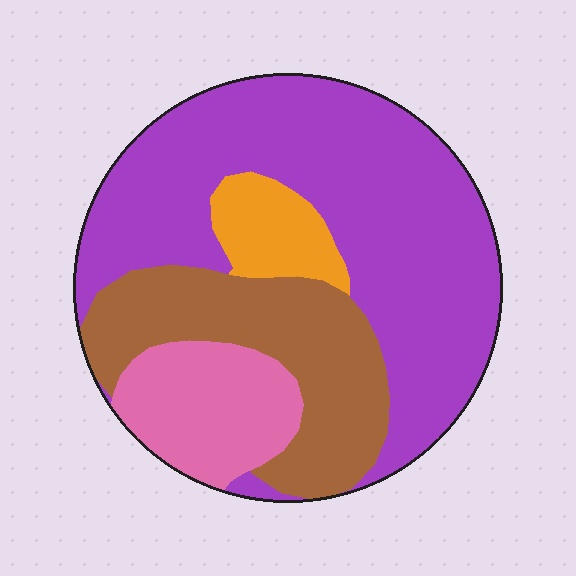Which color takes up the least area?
Orange, at roughly 5%.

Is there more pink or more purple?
Purple.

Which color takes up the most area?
Purple, at roughly 55%.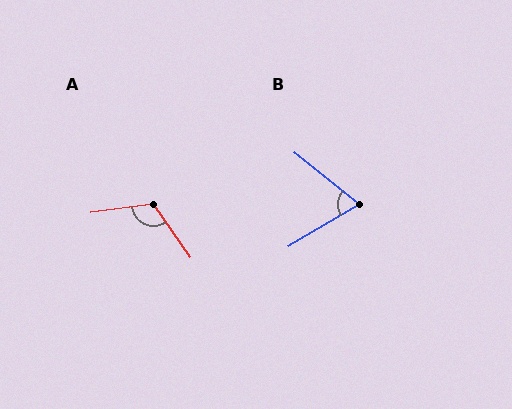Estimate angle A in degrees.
Approximately 118 degrees.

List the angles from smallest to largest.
B (69°), A (118°).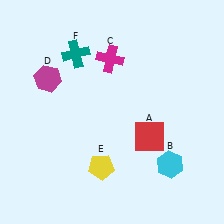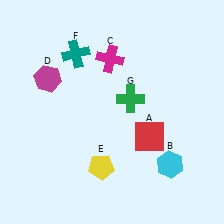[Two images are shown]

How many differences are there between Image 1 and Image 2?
There is 1 difference between the two images.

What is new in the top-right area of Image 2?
A green cross (G) was added in the top-right area of Image 2.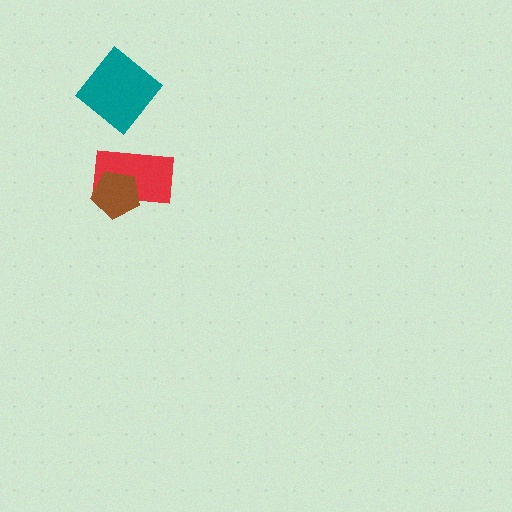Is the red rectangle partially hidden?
Yes, it is partially covered by another shape.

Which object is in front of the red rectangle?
The brown pentagon is in front of the red rectangle.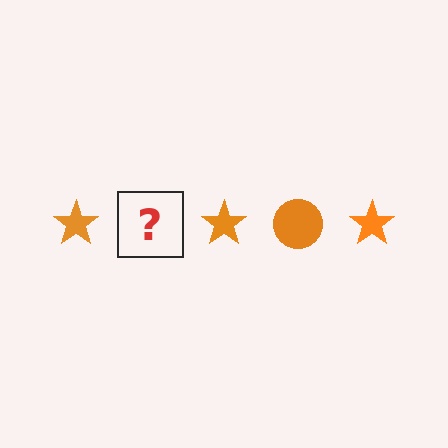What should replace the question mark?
The question mark should be replaced with an orange circle.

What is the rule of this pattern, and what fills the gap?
The rule is that the pattern cycles through star, circle shapes in orange. The gap should be filled with an orange circle.